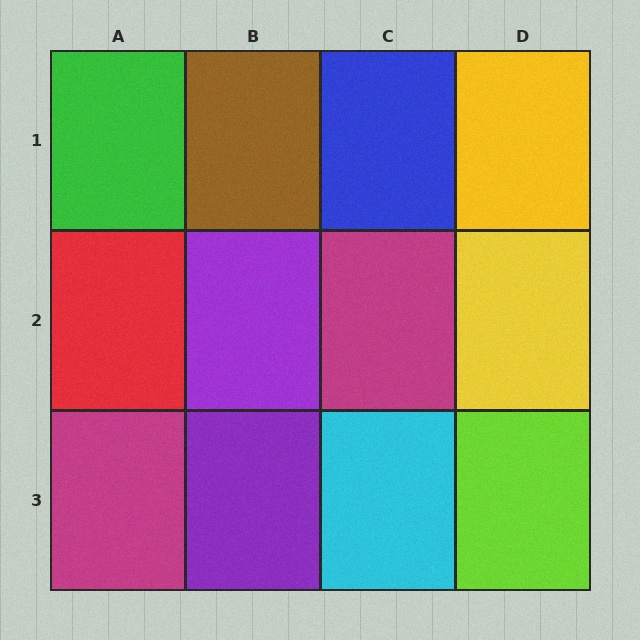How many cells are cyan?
1 cell is cyan.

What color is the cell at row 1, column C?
Blue.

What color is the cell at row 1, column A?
Green.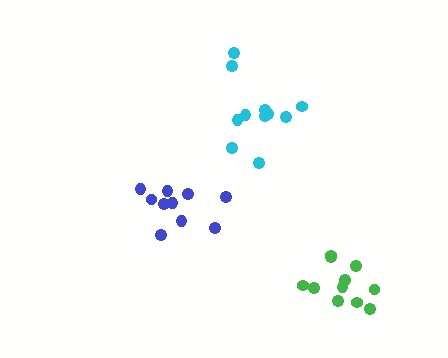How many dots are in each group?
Group 1: 10 dots, Group 2: 11 dots, Group 3: 11 dots (32 total).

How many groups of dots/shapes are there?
There are 3 groups.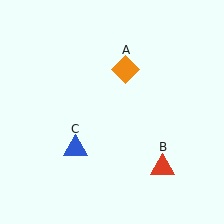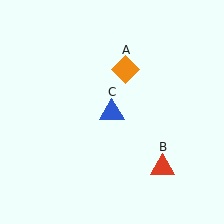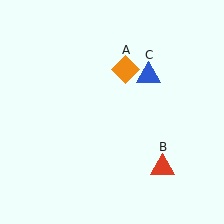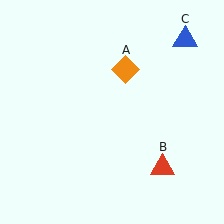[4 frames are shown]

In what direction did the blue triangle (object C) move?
The blue triangle (object C) moved up and to the right.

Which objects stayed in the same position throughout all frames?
Orange diamond (object A) and red triangle (object B) remained stationary.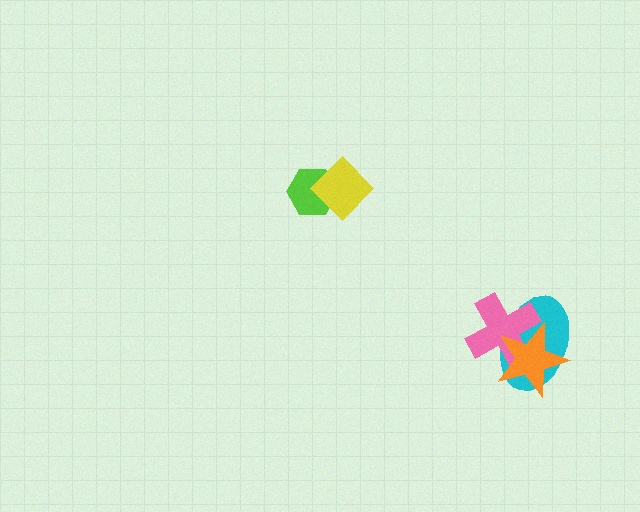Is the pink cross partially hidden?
Yes, it is partially covered by another shape.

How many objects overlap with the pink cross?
2 objects overlap with the pink cross.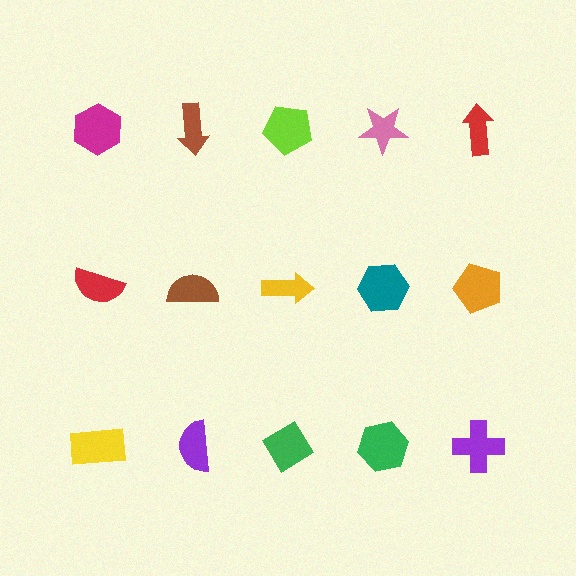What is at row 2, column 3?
A yellow arrow.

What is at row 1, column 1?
A magenta hexagon.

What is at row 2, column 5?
An orange pentagon.